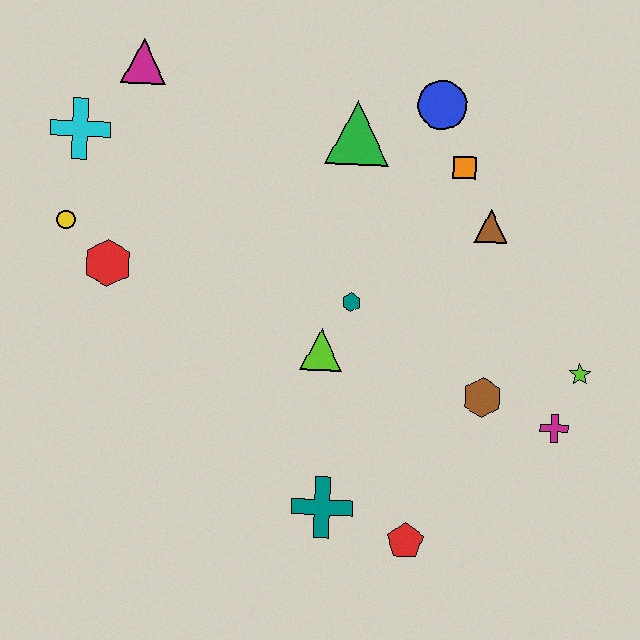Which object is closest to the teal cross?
The red pentagon is closest to the teal cross.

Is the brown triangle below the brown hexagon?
No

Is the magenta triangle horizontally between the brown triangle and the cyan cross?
Yes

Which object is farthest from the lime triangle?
The magenta triangle is farthest from the lime triangle.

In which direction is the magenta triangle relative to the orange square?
The magenta triangle is to the left of the orange square.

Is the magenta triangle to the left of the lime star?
Yes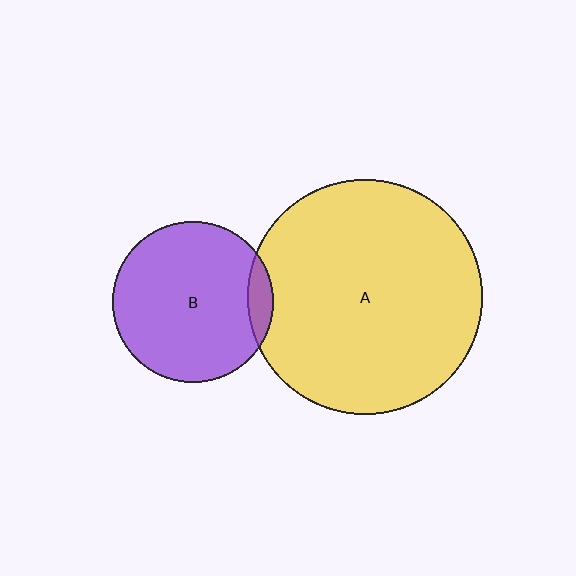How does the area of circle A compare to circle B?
Approximately 2.2 times.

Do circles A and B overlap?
Yes.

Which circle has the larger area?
Circle A (yellow).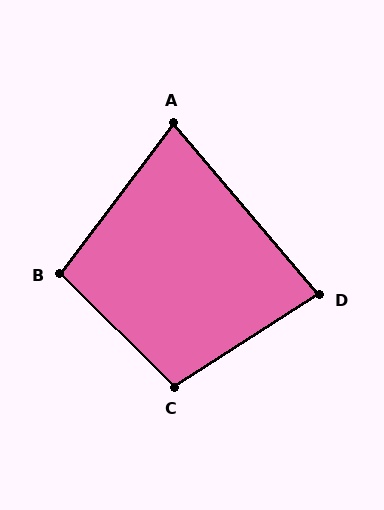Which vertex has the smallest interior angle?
A, at approximately 77 degrees.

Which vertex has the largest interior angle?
C, at approximately 103 degrees.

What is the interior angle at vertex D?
Approximately 82 degrees (acute).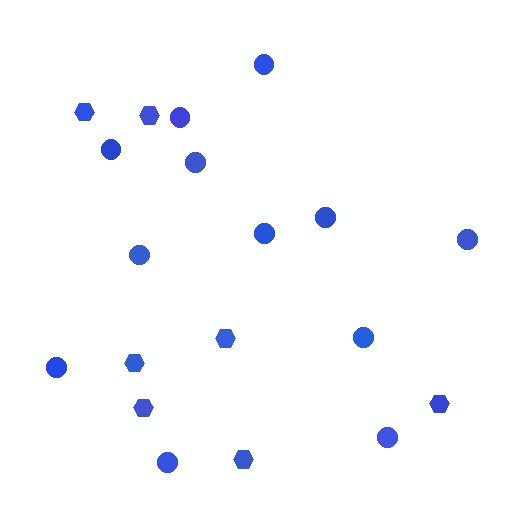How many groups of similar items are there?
There are 2 groups: one group of circles (12) and one group of hexagons (7).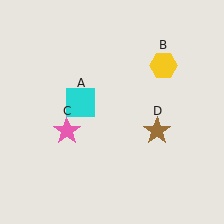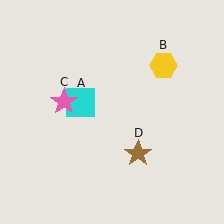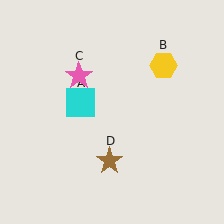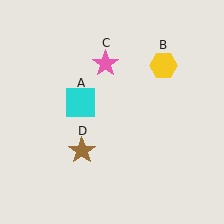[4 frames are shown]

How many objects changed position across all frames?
2 objects changed position: pink star (object C), brown star (object D).